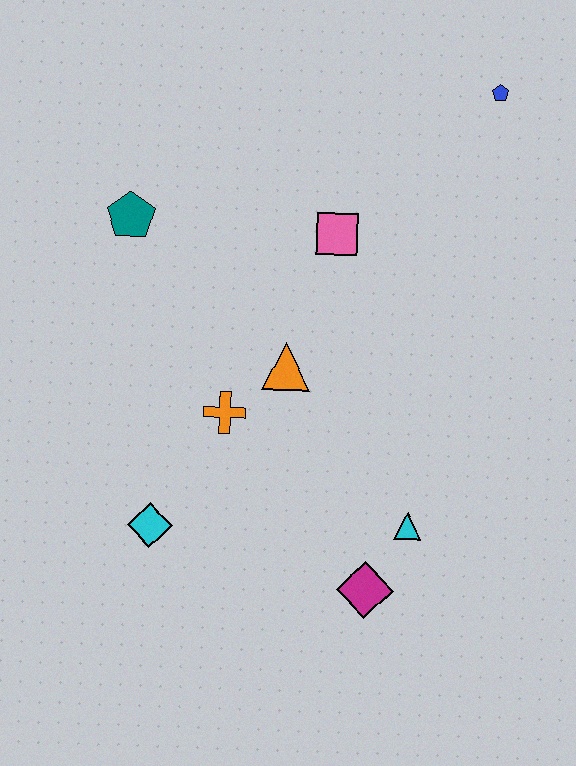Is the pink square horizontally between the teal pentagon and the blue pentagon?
Yes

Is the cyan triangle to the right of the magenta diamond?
Yes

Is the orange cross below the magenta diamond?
No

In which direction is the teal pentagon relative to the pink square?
The teal pentagon is to the left of the pink square.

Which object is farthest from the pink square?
The magenta diamond is farthest from the pink square.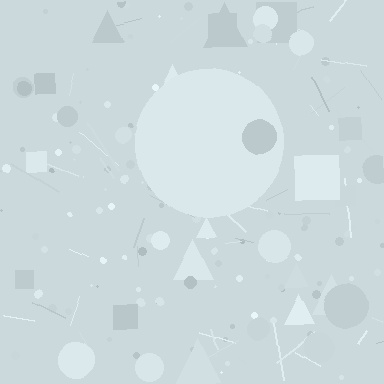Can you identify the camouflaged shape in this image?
The camouflaged shape is a circle.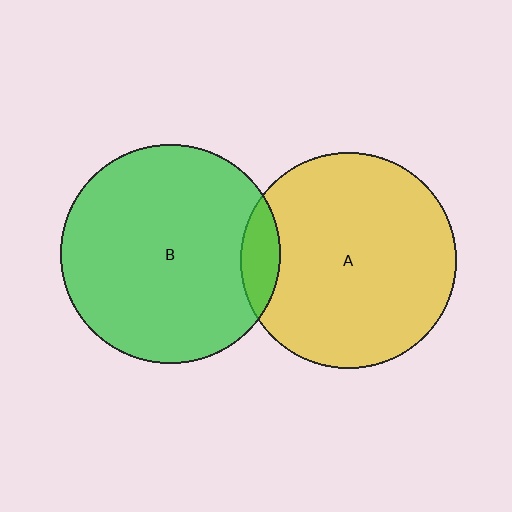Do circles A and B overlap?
Yes.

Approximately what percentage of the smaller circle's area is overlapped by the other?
Approximately 10%.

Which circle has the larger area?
Circle B (green).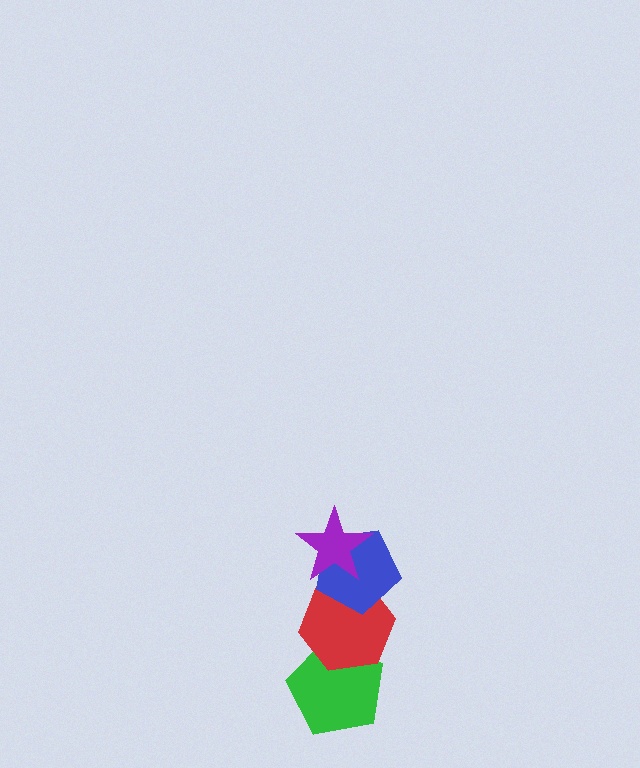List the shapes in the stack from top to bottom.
From top to bottom: the purple star, the blue pentagon, the red hexagon, the green pentagon.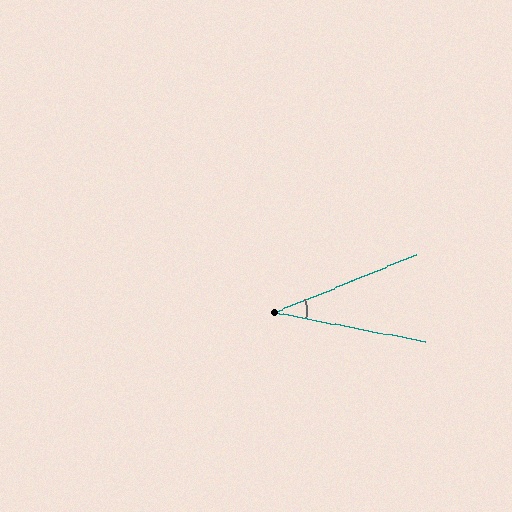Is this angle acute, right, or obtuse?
It is acute.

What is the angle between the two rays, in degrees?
Approximately 33 degrees.